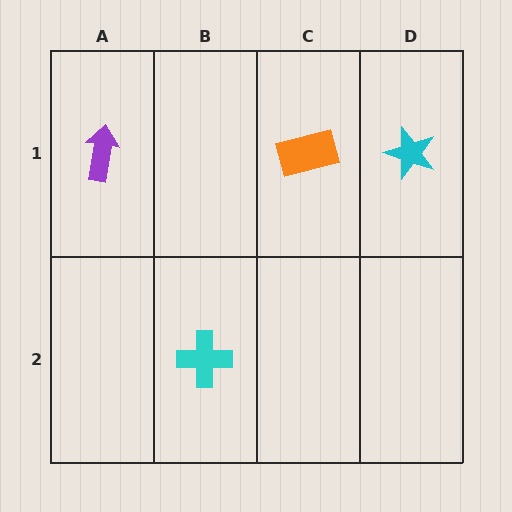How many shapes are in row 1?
3 shapes.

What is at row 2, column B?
A cyan cross.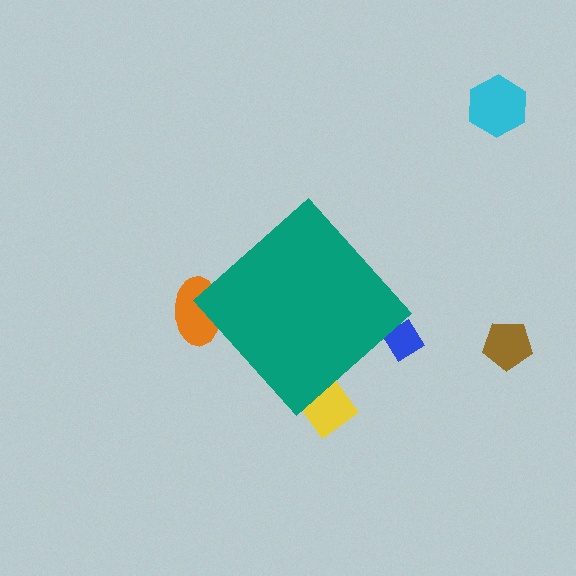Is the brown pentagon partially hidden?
No, the brown pentagon is fully visible.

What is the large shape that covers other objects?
A teal diamond.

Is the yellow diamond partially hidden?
Yes, the yellow diamond is partially hidden behind the teal diamond.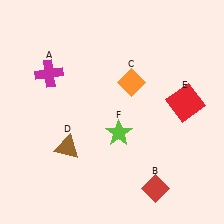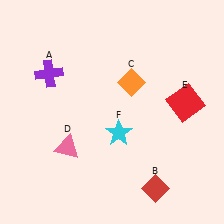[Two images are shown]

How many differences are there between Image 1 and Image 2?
There are 3 differences between the two images.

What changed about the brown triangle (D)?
In Image 1, D is brown. In Image 2, it changed to pink.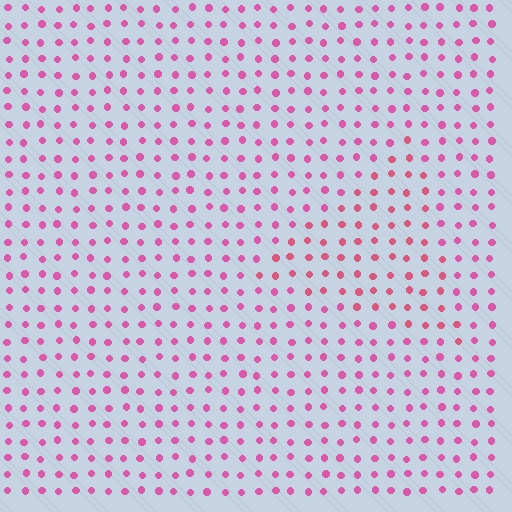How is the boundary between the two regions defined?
The boundary is defined purely by a slight shift in hue (about 20 degrees). Spacing, size, and orientation are identical on both sides.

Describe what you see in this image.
The image is filled with small pink elements in a uniform arrangement. A triangle-shaped region is visible where the elements are tinted to a slightly different hue, forming a subtle color boundary.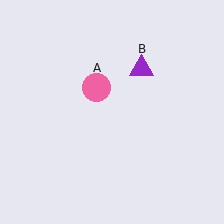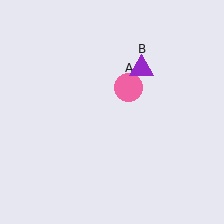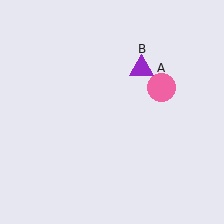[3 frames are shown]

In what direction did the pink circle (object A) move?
The pink circle (object A) moved right.